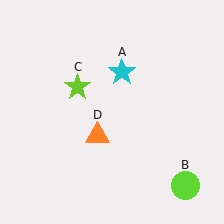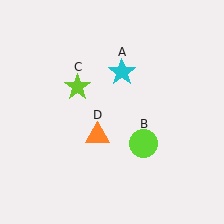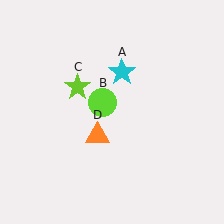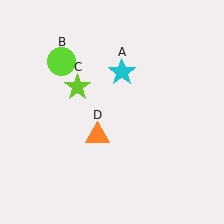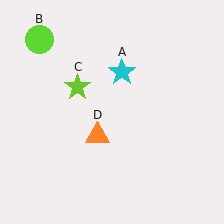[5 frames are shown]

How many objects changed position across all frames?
1 object changed position: lime circle (object B).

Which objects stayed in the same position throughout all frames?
Cyan star (object A) and lime star (object C) and orange triangle (object D) remained stationary.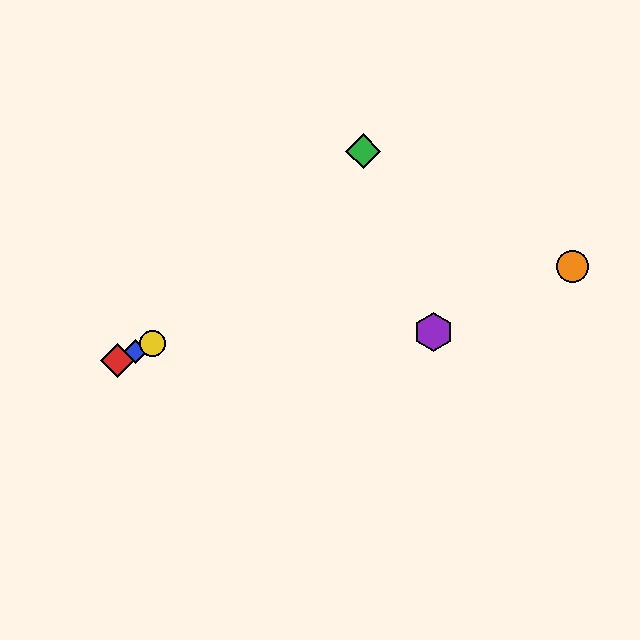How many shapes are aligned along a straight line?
3 shapes (the red diamond, the blue diamond, the yellow circle) are aligned along a straight line.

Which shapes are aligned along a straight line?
The red diamond, the blue diamond, the yellow circle are aligned along a straight line.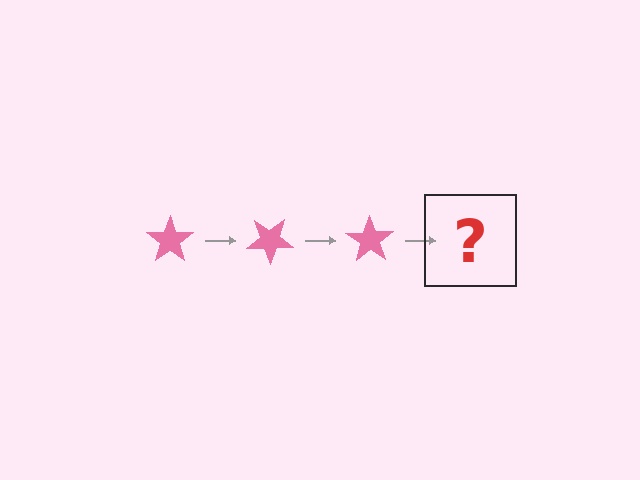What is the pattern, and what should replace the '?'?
The pattern is that the star rotates 35 degrees each step. The '?' should be a pink star rotated 105 degrees.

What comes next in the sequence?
The next element should be a pink star rotated 105 degrees.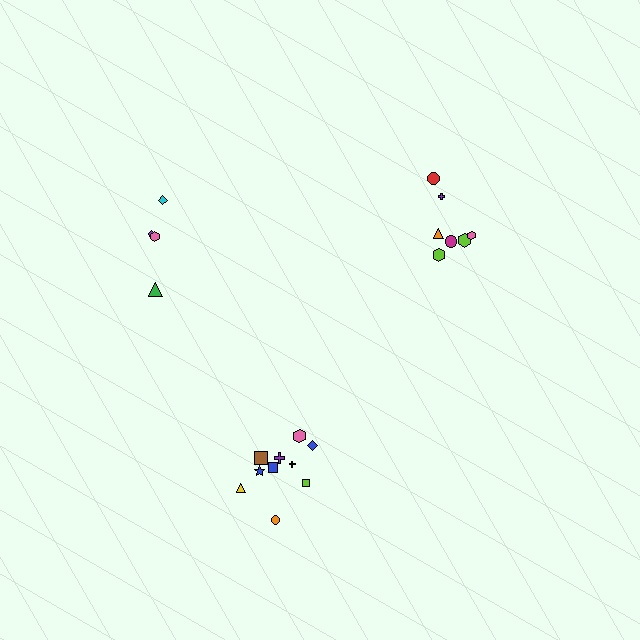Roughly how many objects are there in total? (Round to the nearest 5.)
Roughly 20 objects in total.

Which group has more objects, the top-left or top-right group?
The top-right group.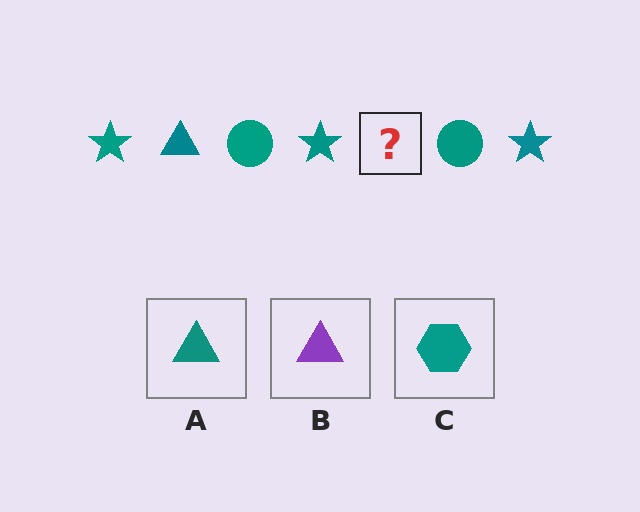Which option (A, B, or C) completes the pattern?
A.